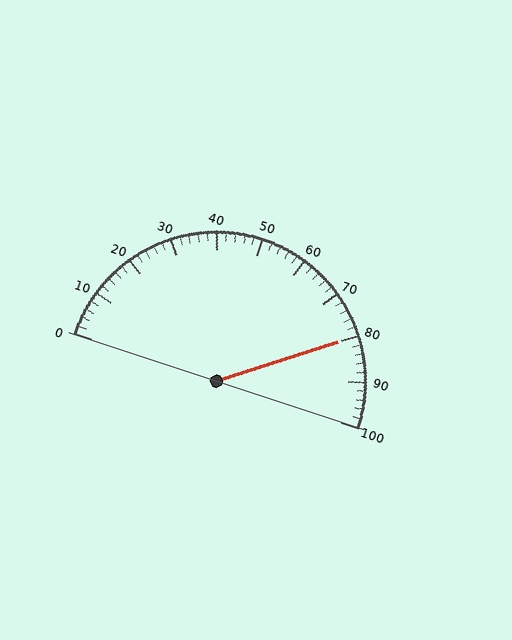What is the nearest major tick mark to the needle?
The nearest major tick mark is 80.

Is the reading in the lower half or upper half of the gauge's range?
The reading is in the upper half of the range (0 to 100).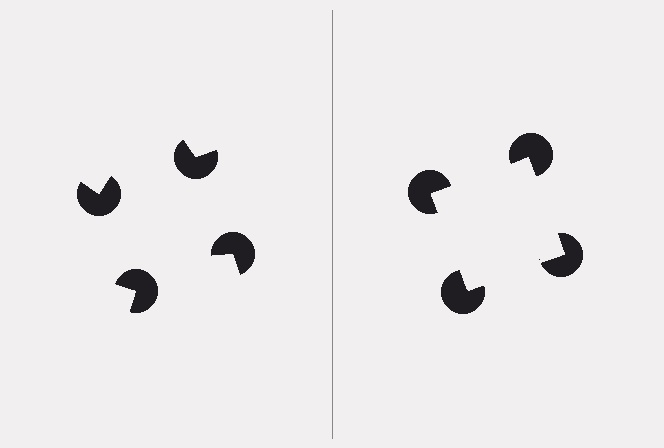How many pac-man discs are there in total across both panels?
8 — 4 on each side.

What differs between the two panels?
The pac-man discs are positioned identically on both sides; only the wedge orientations differ. On the right they align to a square; on the left they are misaligned.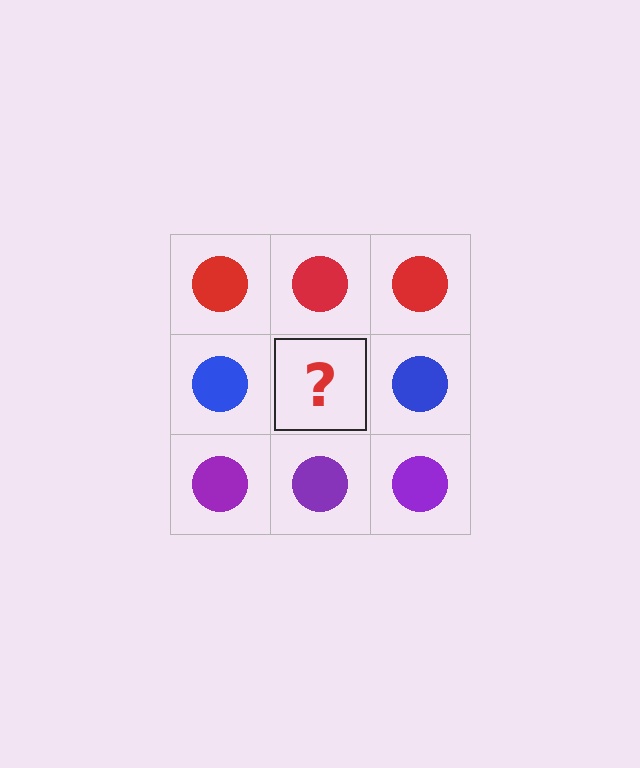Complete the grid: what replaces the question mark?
The question mark should be replaced with a blue circle.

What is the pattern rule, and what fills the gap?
The rule is that each row has a consistent color. The gap should be filled with a blue circle.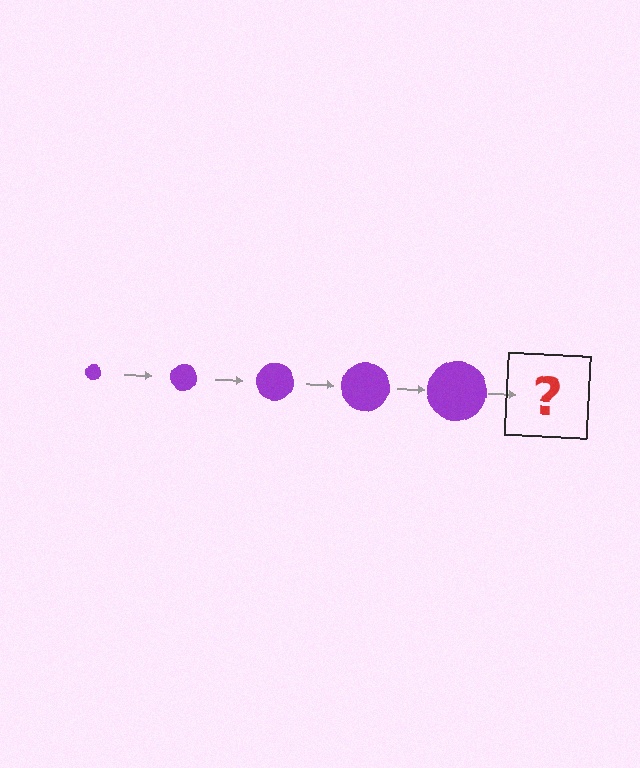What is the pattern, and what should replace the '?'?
The pattern is that the circle gets progressively larger each step. The '?' should be a purple circle, larger than the previous one.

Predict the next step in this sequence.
The next step is a purple circle, larger than the previous one.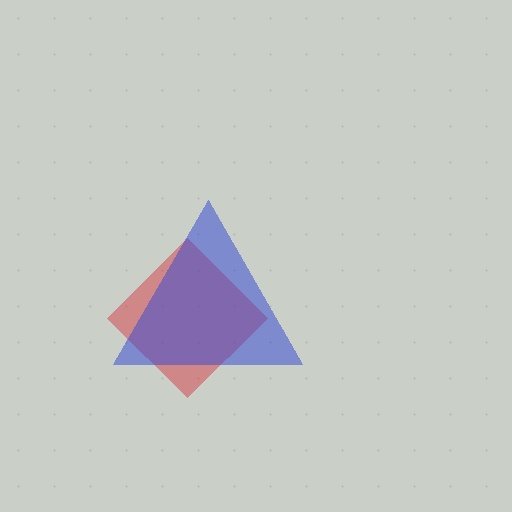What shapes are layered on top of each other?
The layered shapes are: a red diamond, a blue triangle.